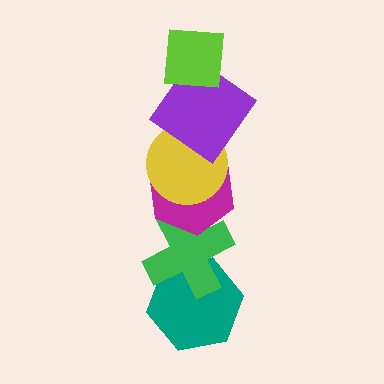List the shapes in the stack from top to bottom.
From top to bottom: the lime square, the purple diamond, the yellow circle, the magenta hexagon, the green cross, the teal hexagon.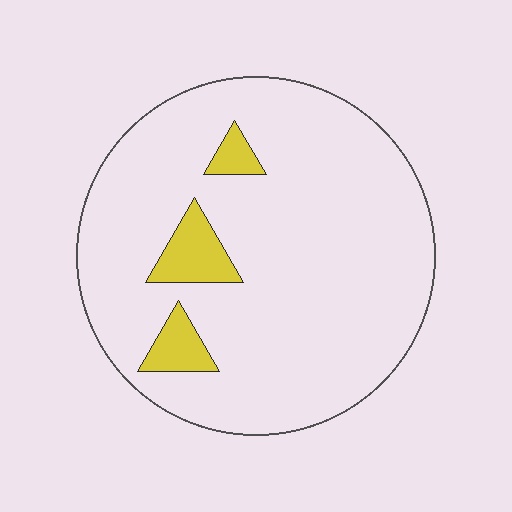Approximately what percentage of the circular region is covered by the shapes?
Approximately 10%.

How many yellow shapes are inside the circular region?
3.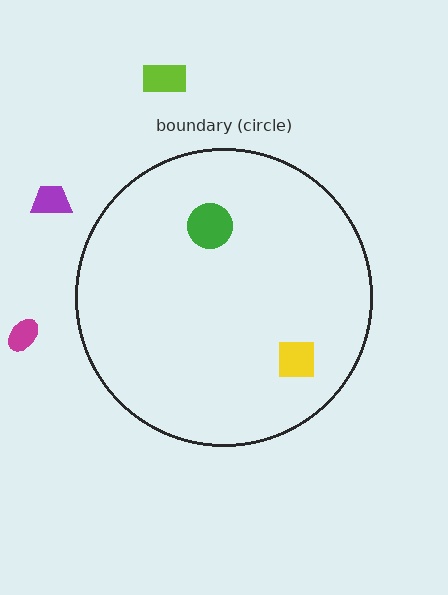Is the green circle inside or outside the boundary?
Inside.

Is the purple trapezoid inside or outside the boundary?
Outside.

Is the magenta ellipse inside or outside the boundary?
Outside.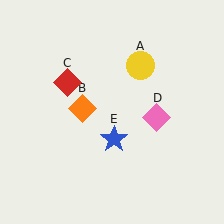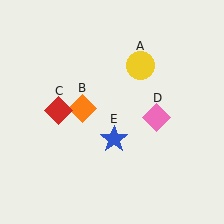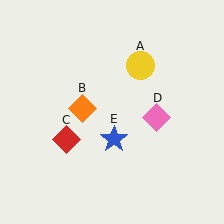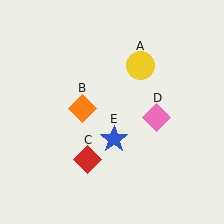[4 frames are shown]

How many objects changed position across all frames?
1 object changed position: red diamond (object C).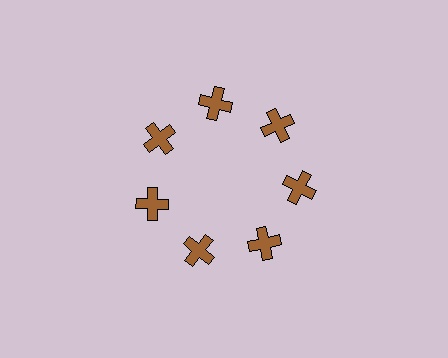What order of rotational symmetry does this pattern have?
This pattern has 7-fold rotational symmetry.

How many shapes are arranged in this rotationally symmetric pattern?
There are 7 shapes, arranged in 7 groups of 1.